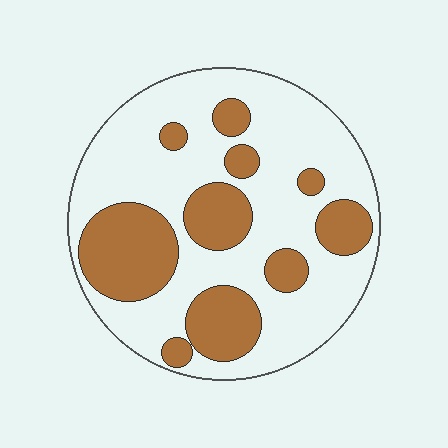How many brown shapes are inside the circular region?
10.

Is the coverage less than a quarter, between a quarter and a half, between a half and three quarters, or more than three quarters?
Between a quarter and a half.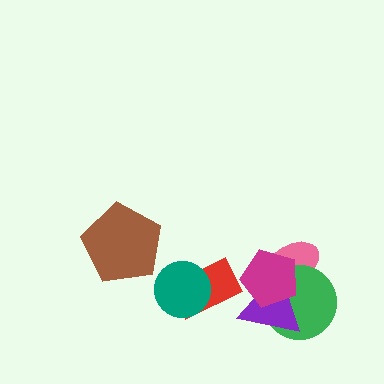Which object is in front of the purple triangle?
The magenta pentagon is in front of the purple triangle.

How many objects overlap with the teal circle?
1 object overlaps with the teal circle.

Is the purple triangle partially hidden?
Yes, it is partially covered by another shape.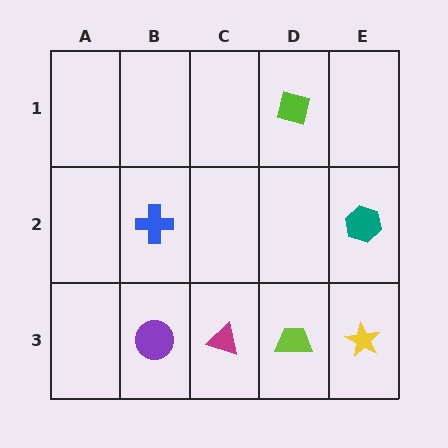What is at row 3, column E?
A yellow star.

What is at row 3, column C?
A magenta triangle.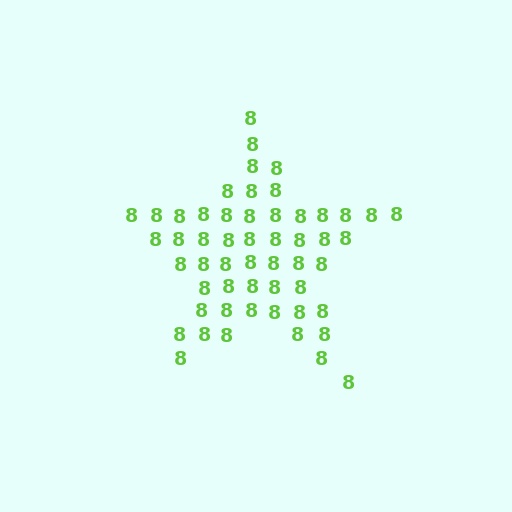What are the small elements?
The small elements are digit 8's.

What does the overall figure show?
The overall figure shows a star.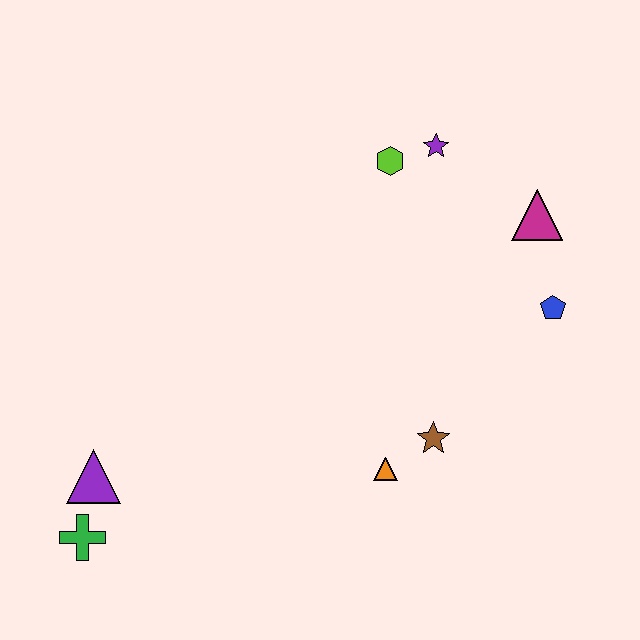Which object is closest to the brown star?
The orange triangle is closest to the brown star.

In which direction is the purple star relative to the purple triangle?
The purple star is to the right of the purple triangle.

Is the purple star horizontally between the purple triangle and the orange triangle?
No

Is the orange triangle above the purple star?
No